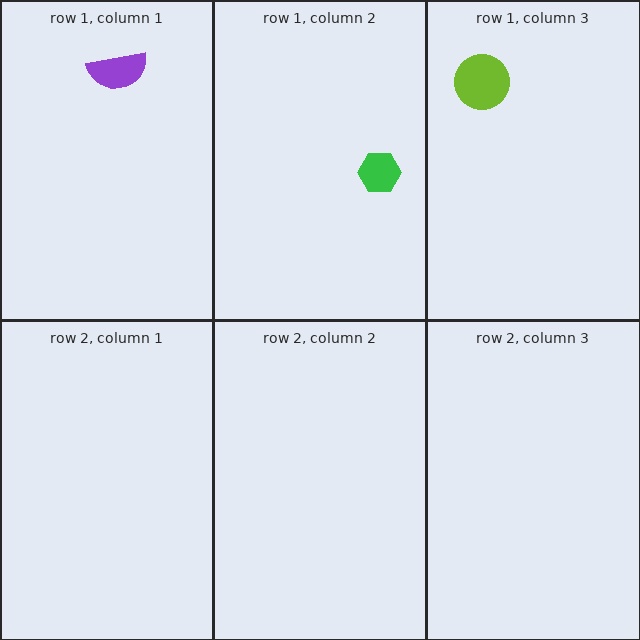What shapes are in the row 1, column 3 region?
The lime circle.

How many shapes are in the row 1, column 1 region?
1.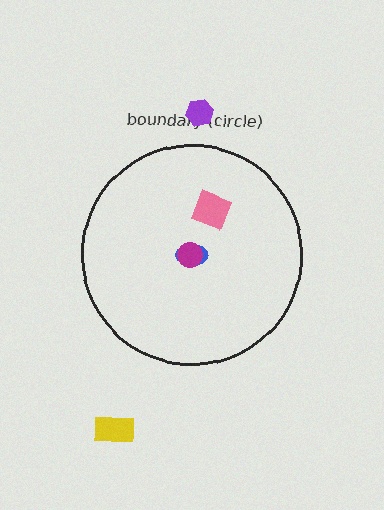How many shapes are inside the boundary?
3 inside, 2 outside.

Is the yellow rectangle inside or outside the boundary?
Outside.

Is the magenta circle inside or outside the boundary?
Inside.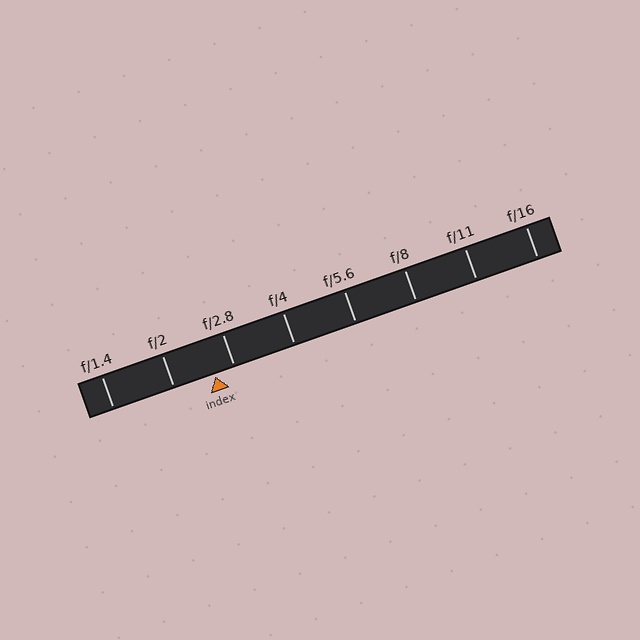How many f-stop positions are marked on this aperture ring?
There are 8 f-stop positions marked.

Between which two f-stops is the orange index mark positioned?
The index mark is between f/2 and f/2.8.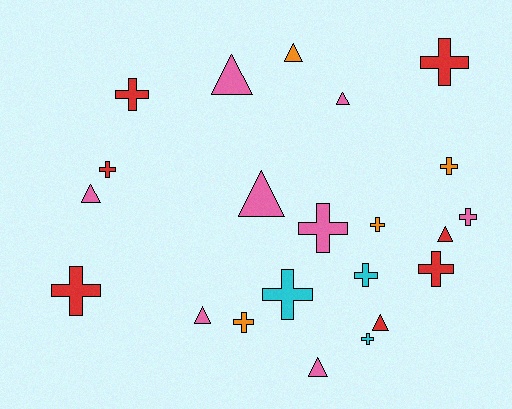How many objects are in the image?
There are 22 objects.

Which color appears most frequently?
Pink, with 8 objects.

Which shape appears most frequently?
Cross, with 13 objects.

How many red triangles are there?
There are 2 red triangles.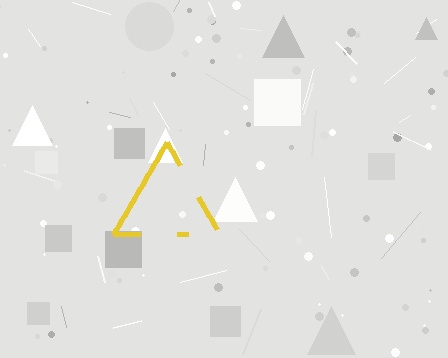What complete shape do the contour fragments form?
The contour fragments form a triangle.